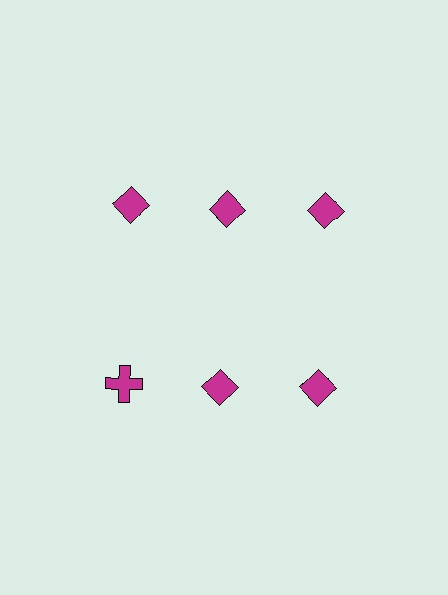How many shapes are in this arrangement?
There are 6 shapes arranged in a grid pattern.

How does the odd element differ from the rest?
It has a different shape: cross instead of diamond.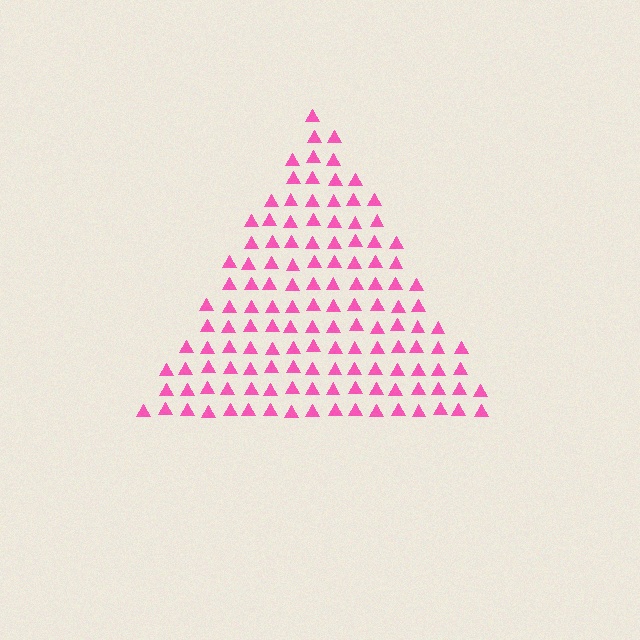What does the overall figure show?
The overall figure shows a triangle.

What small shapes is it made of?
It is made of small triangles.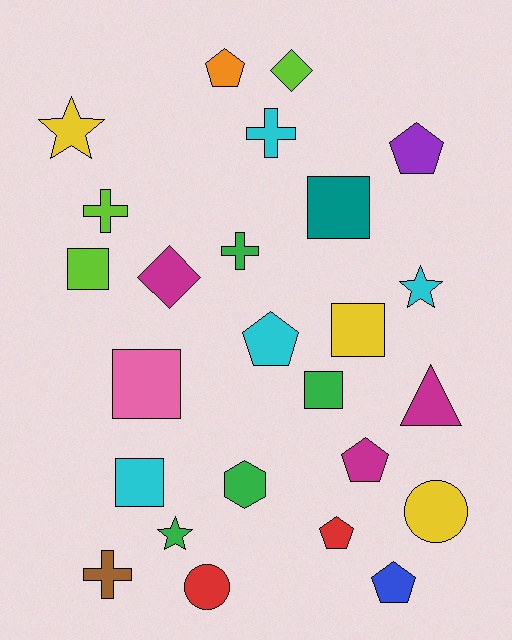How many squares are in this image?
There are 6 squares.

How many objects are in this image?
There are 25 objects.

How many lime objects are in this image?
There are 3 lime objects.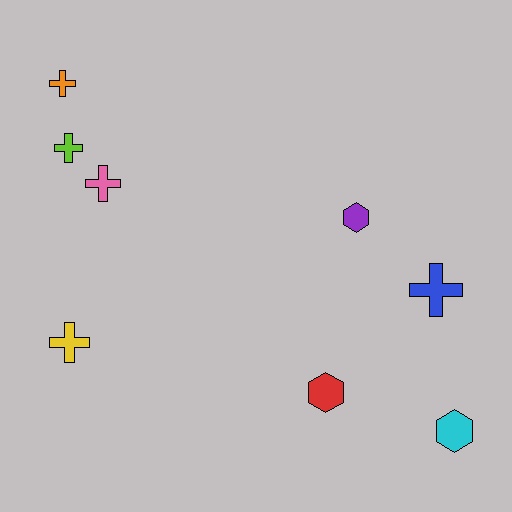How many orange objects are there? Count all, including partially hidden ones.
There is 1 orange object.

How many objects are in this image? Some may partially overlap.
There are 8 objects.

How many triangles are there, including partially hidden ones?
There are no triangles.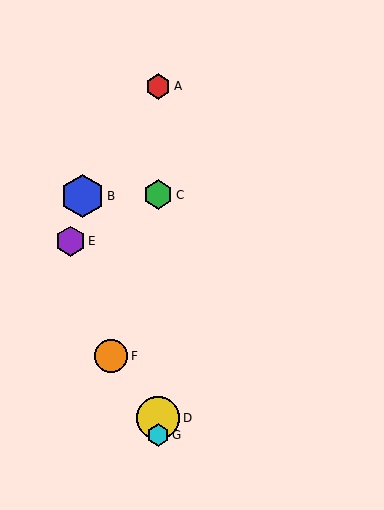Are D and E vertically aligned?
No, D is at x≈158 and E is at x≈71.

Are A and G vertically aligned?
Yes, both are at x≈158.